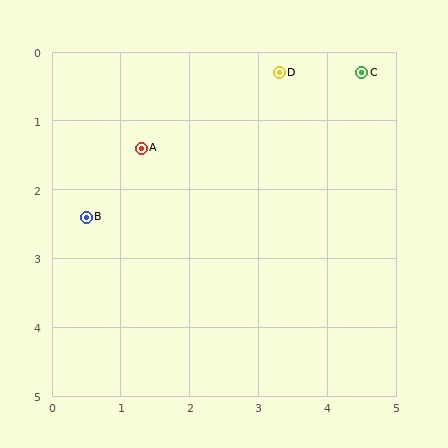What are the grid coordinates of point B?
Point B is at approximately (0.5, 2.4).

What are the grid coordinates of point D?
Point D is at approximately (3.3, 0.3).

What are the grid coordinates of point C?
Point C is at approximately (4.5, 0.3).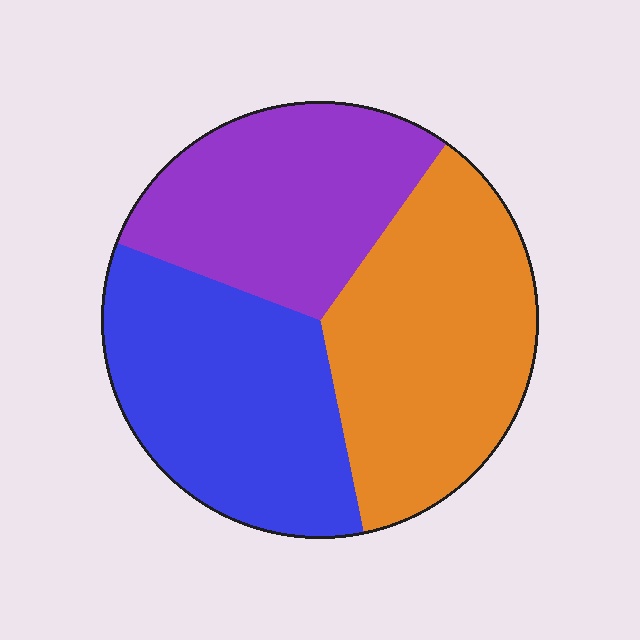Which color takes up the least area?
Purple, at roughly 30%.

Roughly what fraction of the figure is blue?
Blue takes up between a quarter and a half of the figure.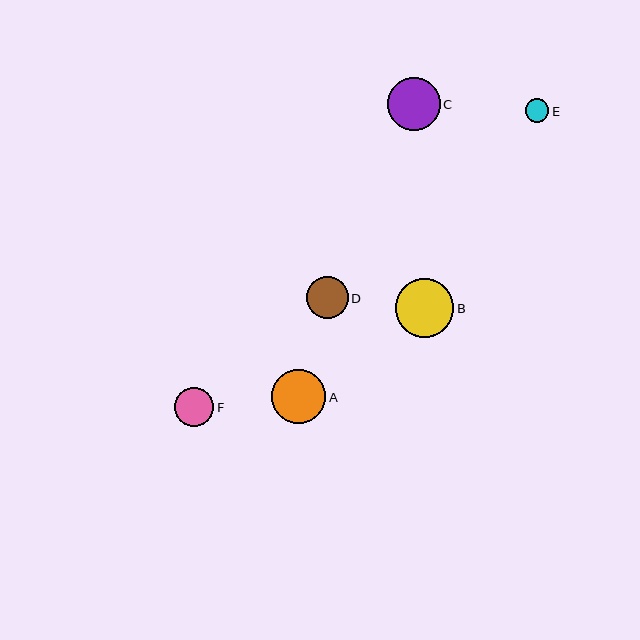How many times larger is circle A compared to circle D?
Circle A is approximately 1.3 times the size of circle D.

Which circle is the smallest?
Circle E is the smallest with a size of approximately 23 pixels.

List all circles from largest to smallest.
From largest to smallest: B, A, C, D, F, E.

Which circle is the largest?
Circle B is the largest with a size of approximately 58 pixels.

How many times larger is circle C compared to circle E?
Circle C is approximately 2.2 times the size of circle E.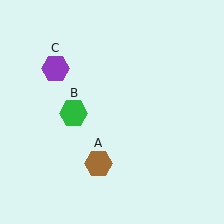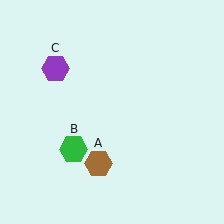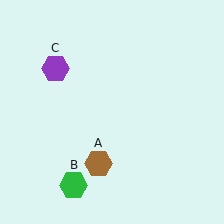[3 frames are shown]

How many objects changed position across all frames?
1 object changed position: green hexagon (object B).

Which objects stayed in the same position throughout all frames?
Brown hexagon (object A) and purple hexagon (object C) remained stationary.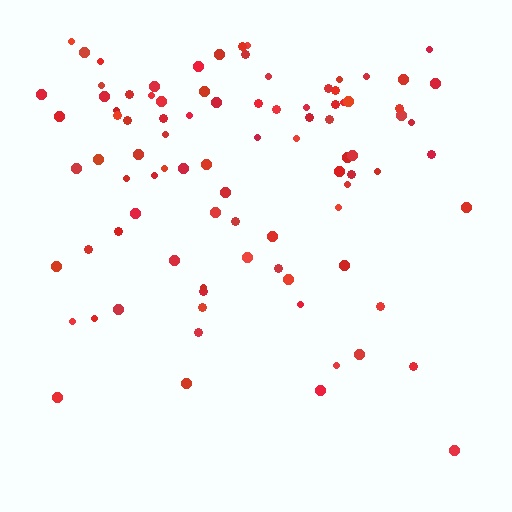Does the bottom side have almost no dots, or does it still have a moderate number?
Still a moderate number, just noticeably fewer than the top.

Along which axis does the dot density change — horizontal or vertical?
Vertical.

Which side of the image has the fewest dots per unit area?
The bottom.